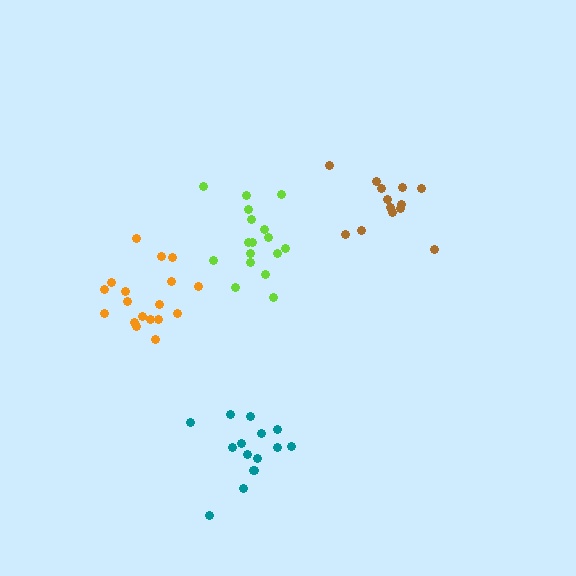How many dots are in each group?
Group 1: 15 dots, Group 2: 13 dots, Group 3: 18 dots, Group 4: 17 dots (63 total).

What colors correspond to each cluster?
The clusters are colored: teal, brown, orange, lime.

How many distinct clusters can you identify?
There are 4 distinct clusters.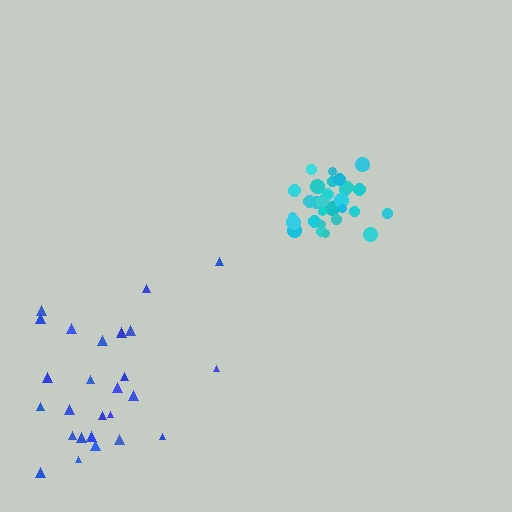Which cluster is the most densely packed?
Cyan.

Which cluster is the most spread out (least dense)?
Blue.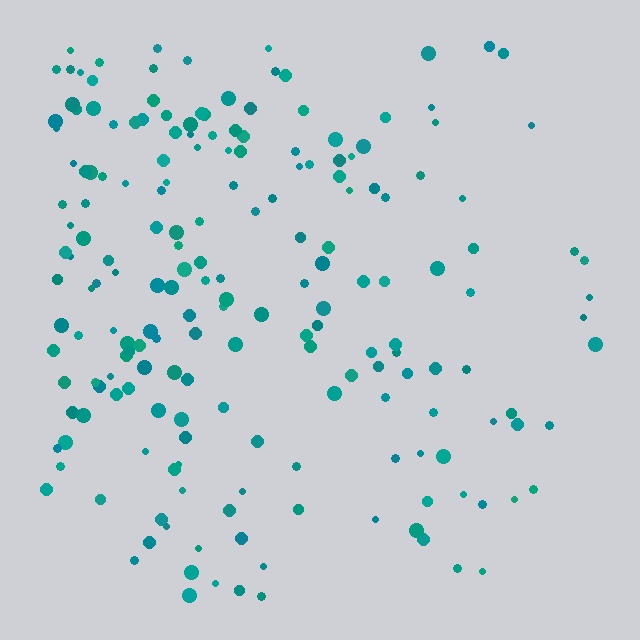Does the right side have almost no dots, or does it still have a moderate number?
Still a moderate number, just noticeably fewer than the left.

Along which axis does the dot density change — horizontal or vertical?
Horizontal.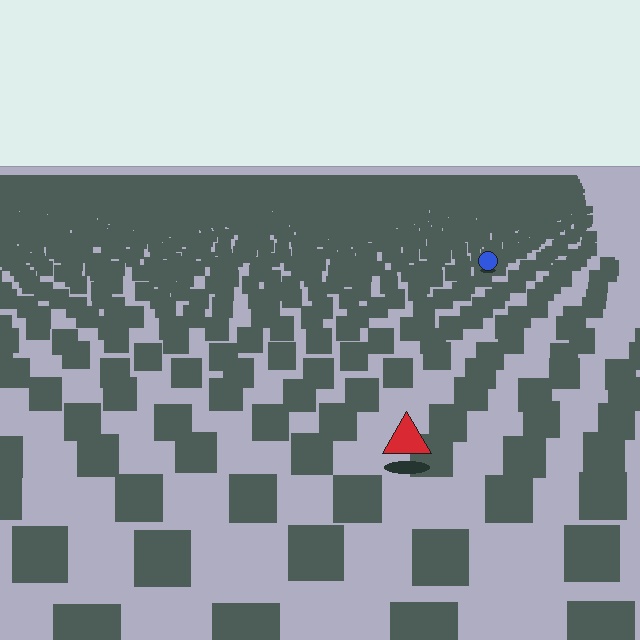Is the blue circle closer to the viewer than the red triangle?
No. The red triangle is closer — you can tell from the texture gradient: the ground texture is coarser near it.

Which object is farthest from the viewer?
The blue circle is farthest from the viewer. It appears smaller and the ground texture around it is denser.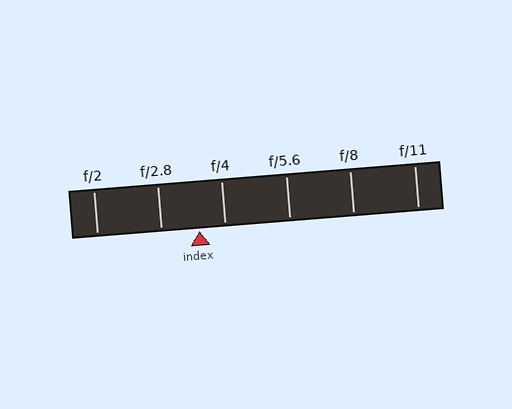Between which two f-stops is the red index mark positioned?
The index mark is between f/2.8 and f/4.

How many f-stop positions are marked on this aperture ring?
There are 6 f-stop positions marked.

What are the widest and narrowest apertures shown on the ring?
The widest aperture shown is f/2 and the narrowest is f/11.